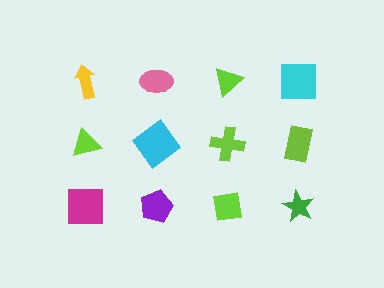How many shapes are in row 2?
4 shapes.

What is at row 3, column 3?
A lime square.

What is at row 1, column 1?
A yellow arrow.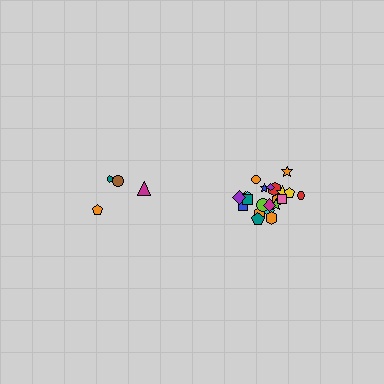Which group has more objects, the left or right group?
The right group.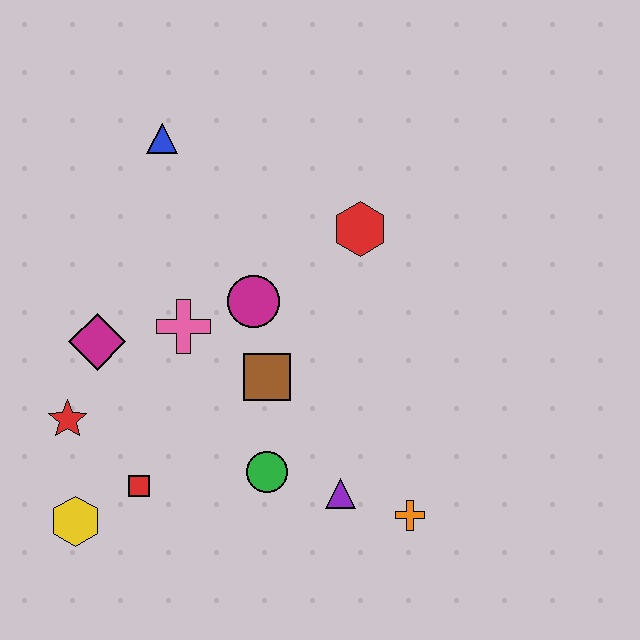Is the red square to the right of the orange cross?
No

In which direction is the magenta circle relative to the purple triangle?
The magenta circle is above the purple triangle.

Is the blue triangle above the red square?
Yes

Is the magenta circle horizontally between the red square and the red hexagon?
Yes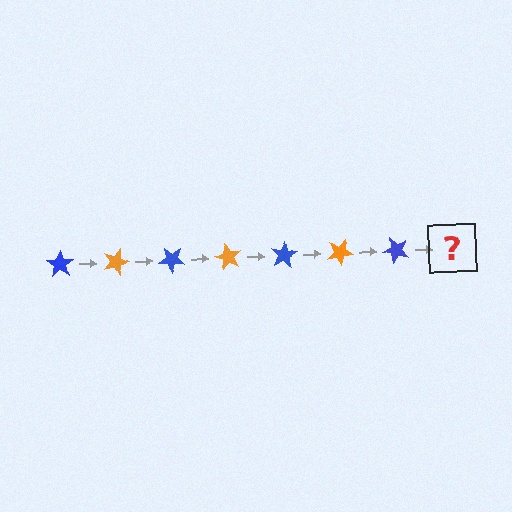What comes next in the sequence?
The next element should be an orange star, rotated 140 degrees from the start.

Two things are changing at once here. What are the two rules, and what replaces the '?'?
The two rules are that it rotates 20 degrees each step and the color cycles through blue and orange. The '?' should be an orange star, rotated 140 degrees from the start.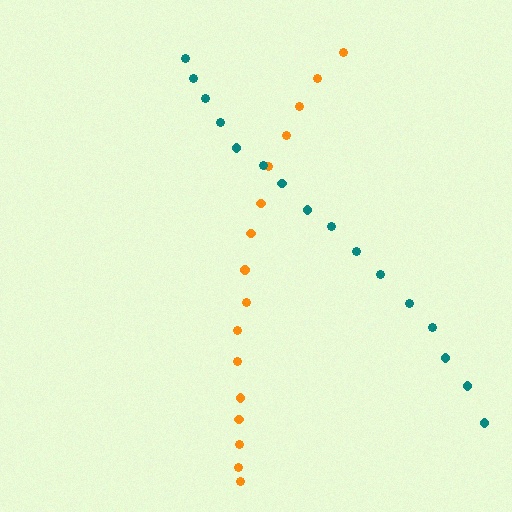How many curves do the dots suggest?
There are 2 distinct paths.